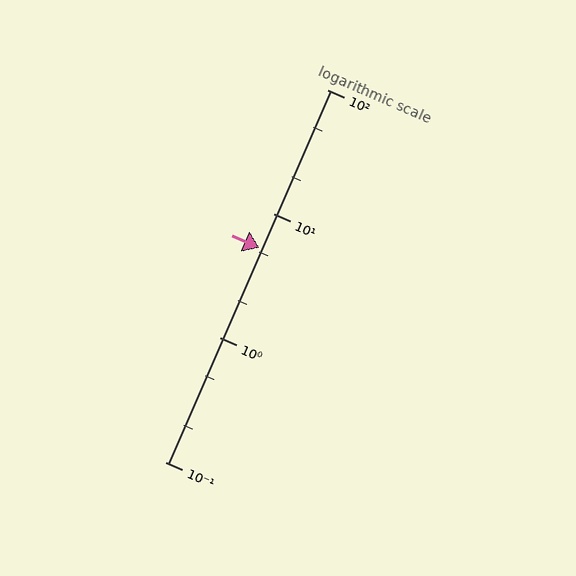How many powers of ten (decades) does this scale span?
The scale spans 3 decades, from 0.1 to 100.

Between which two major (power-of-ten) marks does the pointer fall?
The pointer is between 1 and 10.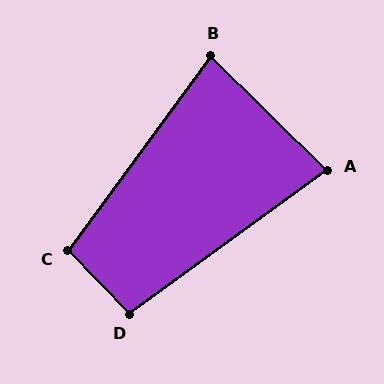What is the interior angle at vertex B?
Approximately 82 degrees (acute).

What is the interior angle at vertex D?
Approximately 98 degrees (obtuse).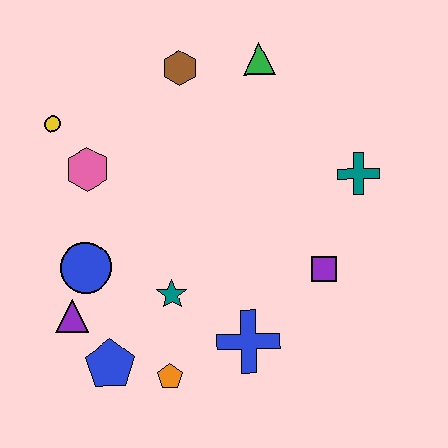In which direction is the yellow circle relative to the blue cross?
The yellow circle is above the blue cross.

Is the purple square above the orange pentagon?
Yes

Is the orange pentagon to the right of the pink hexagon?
Yes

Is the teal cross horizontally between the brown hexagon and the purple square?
No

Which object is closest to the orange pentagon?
The blue pentagon is closest to the orange pentagon.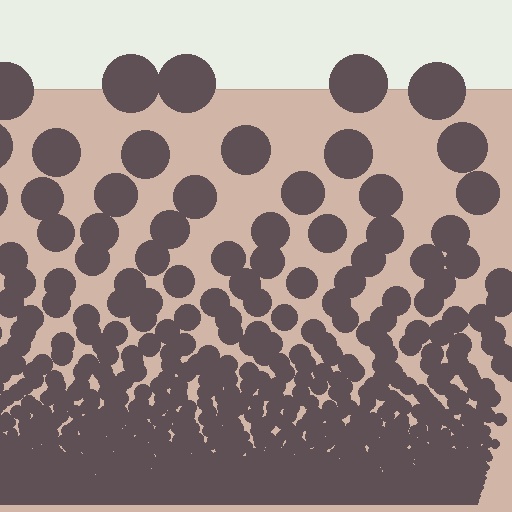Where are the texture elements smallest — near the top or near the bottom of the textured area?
Near the bottom.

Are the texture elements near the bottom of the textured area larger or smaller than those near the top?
Smaller. The gradient is inverted — elements near the bottom are smaller and denser.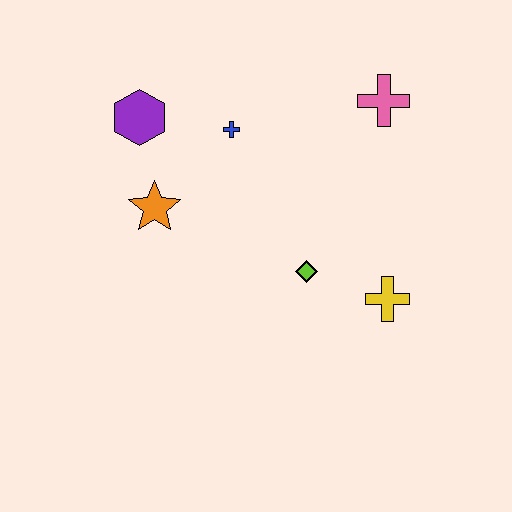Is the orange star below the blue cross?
Yes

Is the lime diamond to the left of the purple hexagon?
No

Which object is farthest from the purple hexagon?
The yellow cross is farthest from the purple hexagon.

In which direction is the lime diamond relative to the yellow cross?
The lime diamond is to the left of the yellow cross.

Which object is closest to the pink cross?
The blue cross is closest to the pink cross.